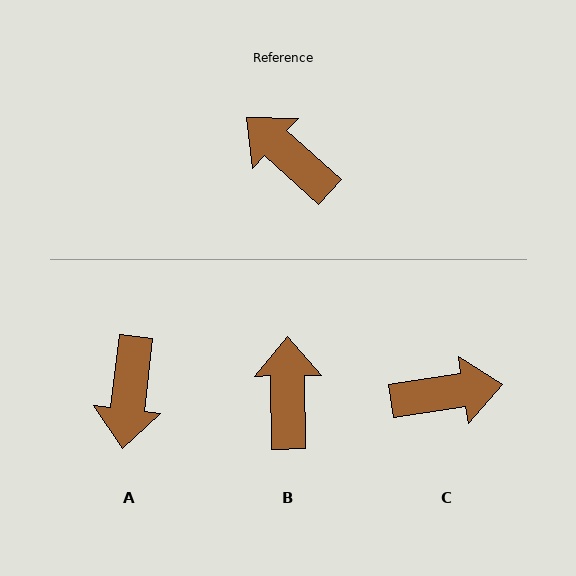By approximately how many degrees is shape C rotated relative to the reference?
Approximately 129 degrees clockwise.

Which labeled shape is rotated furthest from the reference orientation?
C, about 129 degrees away.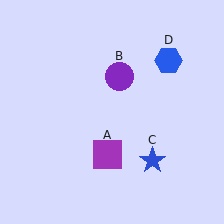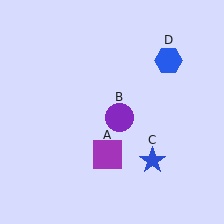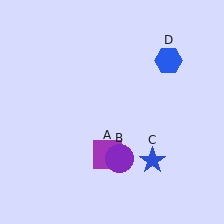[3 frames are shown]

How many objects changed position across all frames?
1 object changed position: purple circle (object B).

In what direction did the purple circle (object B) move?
The purple circle (object B) moved down.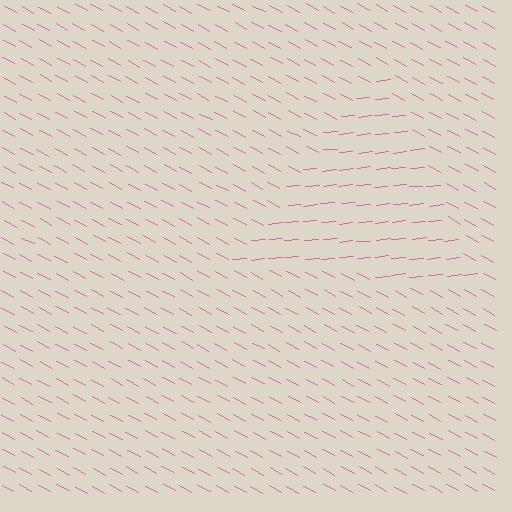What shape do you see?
I see a triangle.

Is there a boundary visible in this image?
Yes, there is a texture boundary formed by a change in line orientation.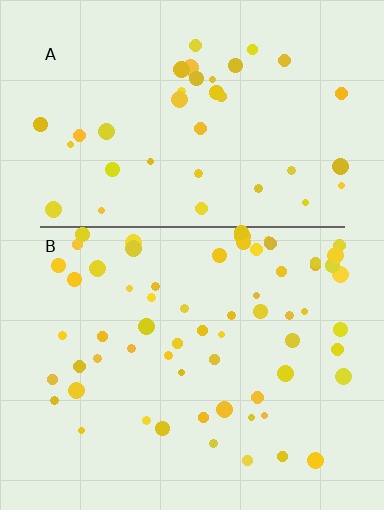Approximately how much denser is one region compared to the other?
Approximately 1.6× — region B over region A.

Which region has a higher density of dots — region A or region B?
B (the bottom).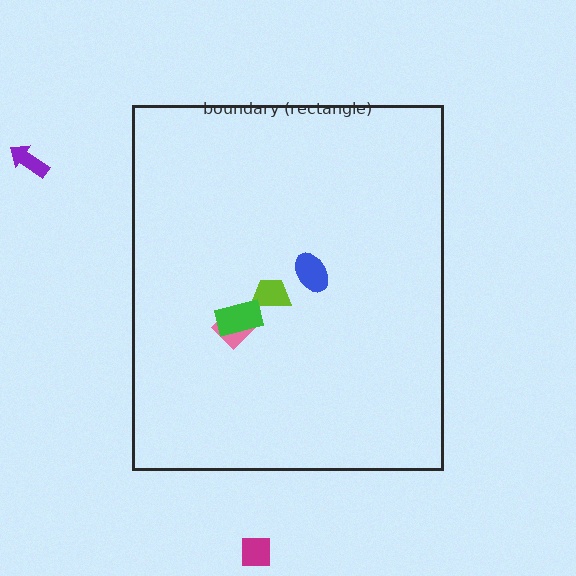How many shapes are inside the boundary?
4 inside, 2 outside.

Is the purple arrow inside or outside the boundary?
Outside.